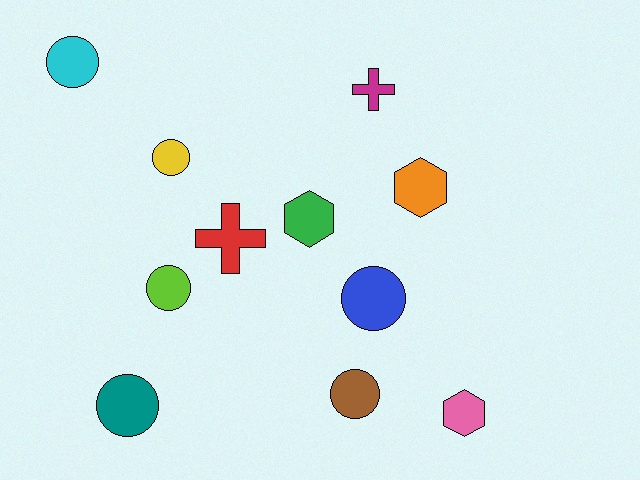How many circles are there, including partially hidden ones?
There are 6 circles.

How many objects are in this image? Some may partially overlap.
There are 11 objects.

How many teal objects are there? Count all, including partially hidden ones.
There is 1 teal object.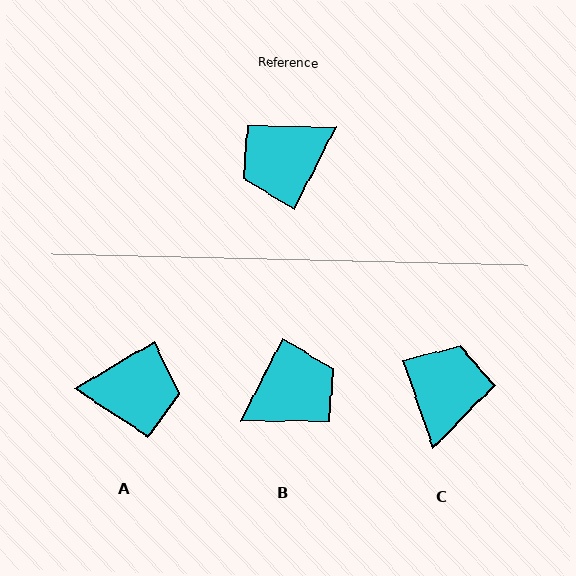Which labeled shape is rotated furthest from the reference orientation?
B, about 180 degrees away.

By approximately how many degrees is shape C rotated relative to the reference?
Approximately 134 degrees clockwise.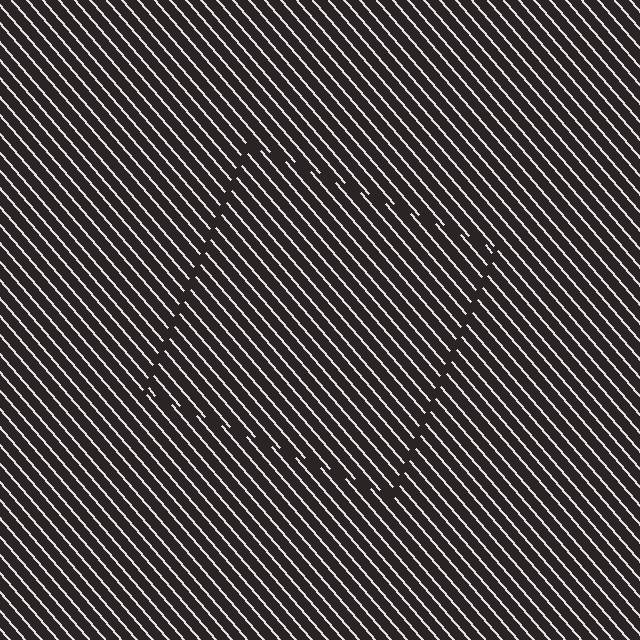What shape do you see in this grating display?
An illusory square. The interior of the shape contains the same grating, shifted by half a period — the contour is defined by the phase discontinuity where line-ends from the inner and outer gratings abut.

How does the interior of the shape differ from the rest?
The interior of the shape contains the same grating, shifted by half a period — the contour is defined by the phase discontinuity where line-ends from the inner and outer gratings abut.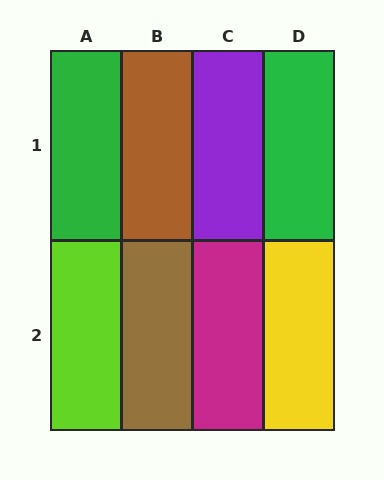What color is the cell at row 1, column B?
Brown.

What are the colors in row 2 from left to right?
Lime, brown, magenta, yellow.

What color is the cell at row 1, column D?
Green.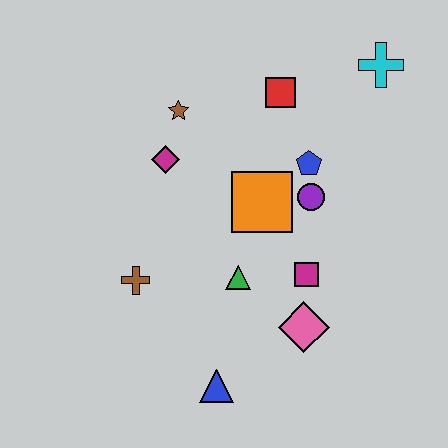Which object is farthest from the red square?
The blue triangle is farthest from the red square.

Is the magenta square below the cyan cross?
Yes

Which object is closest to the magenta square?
The pink diamond is closest to the magenta square.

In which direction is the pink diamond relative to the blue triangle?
The pink diamond is to the right of the blue triangle.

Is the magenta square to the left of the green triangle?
No